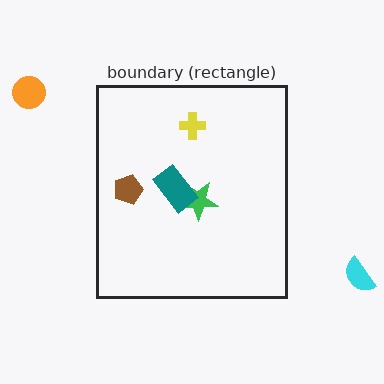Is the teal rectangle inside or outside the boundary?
Inside.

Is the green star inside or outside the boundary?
Inside.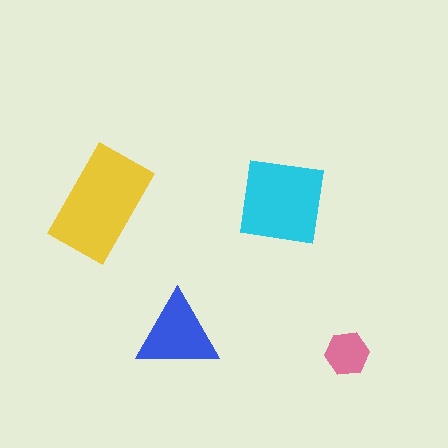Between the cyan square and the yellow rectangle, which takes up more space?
The yellow rectangle.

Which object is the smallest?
The pink hexagon.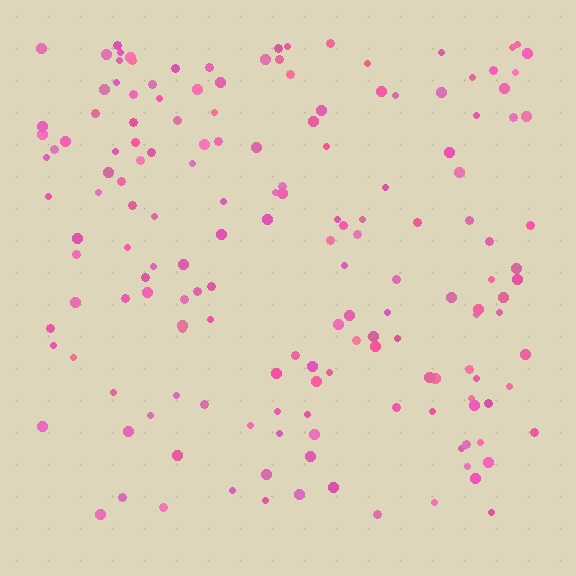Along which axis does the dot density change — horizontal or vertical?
Vertical.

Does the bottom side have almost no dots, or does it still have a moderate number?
Still a moderate number, just noticeably fewer than the top.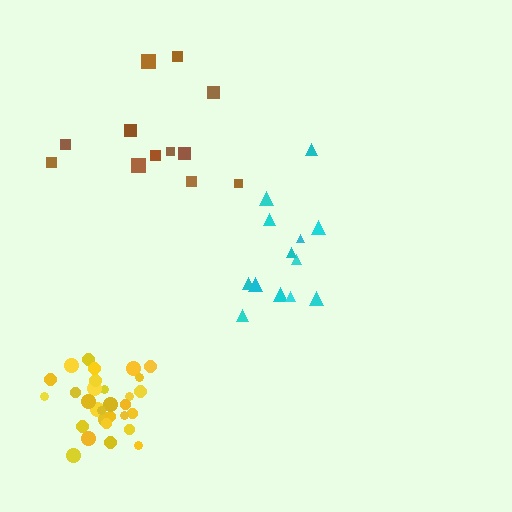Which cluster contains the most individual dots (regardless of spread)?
Yellow (30).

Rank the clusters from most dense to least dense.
yellow, cyan, brown.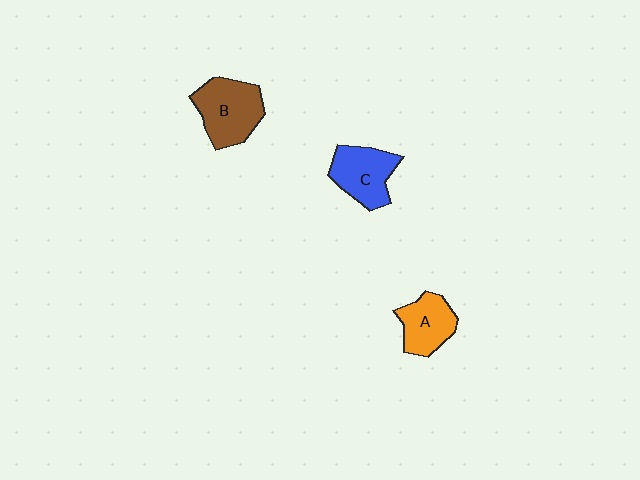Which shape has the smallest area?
Shape A (orange).